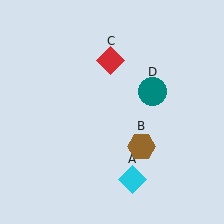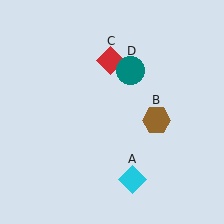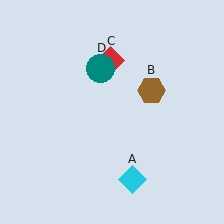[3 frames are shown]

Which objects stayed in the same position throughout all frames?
Cyan diamond (object A) and red diamond (object C) remained stationary.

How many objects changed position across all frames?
2 objects changed position: brown hexagon (object B), teal circle (object D).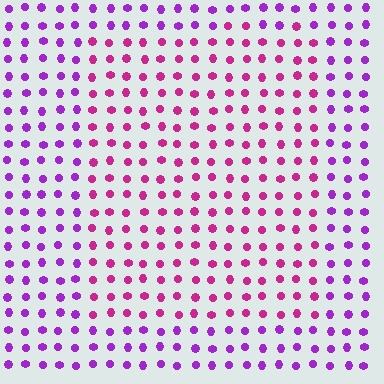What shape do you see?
I see a rectangle.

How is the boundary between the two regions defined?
The boundary is defined purely by a slight shift in hue (about 37 degrees). Spacing, size, and orientation are identical on both sides.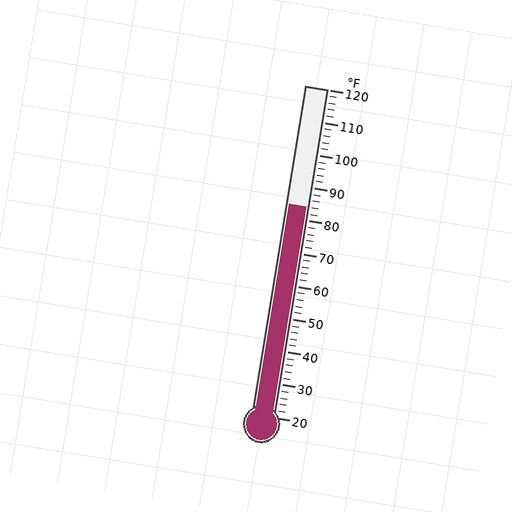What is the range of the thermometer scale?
The thermometer scale ranges from 20°F to 120°F.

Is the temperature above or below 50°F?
The temperature is above 50°F.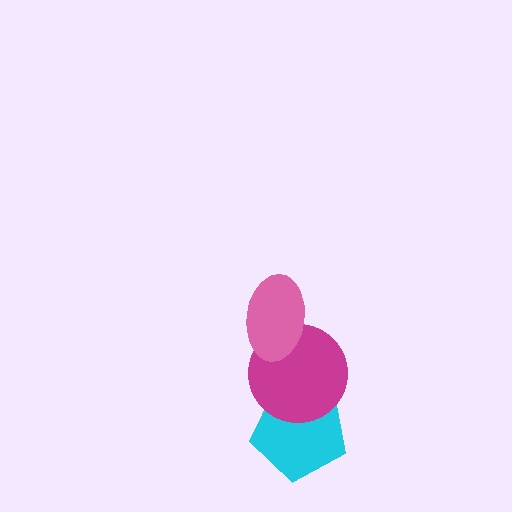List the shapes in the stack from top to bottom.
From top to bottom: the pink ellipse, the magenta circle, the cyan pentagon.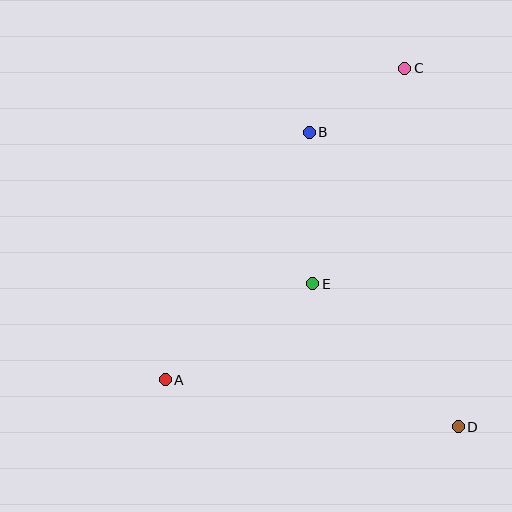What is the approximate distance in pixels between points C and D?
The distance between C and D is approximately 362 pixels.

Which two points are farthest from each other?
Points A and C are farthest from each other.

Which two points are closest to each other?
Points B and C are closest to each other.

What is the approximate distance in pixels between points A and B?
The distance between A and B is approximately 286 pixels.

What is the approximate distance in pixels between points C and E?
The distance between C and E is approximately 234 pixels.